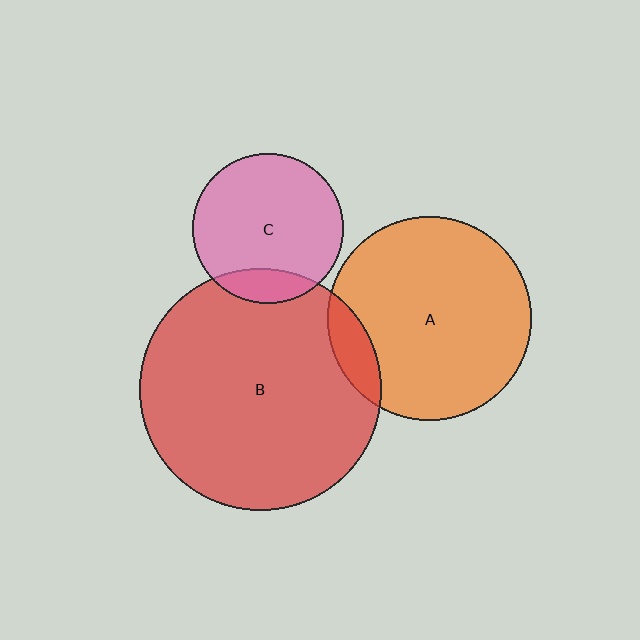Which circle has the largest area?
Circle B (red).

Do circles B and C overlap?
Yes.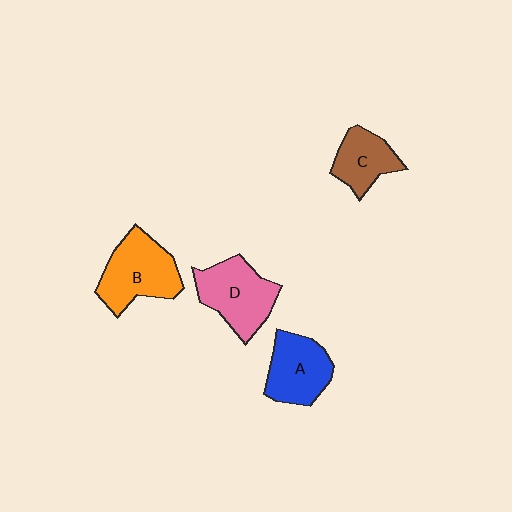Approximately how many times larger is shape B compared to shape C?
Approximately 1.5 times.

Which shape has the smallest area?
Shape C (brown).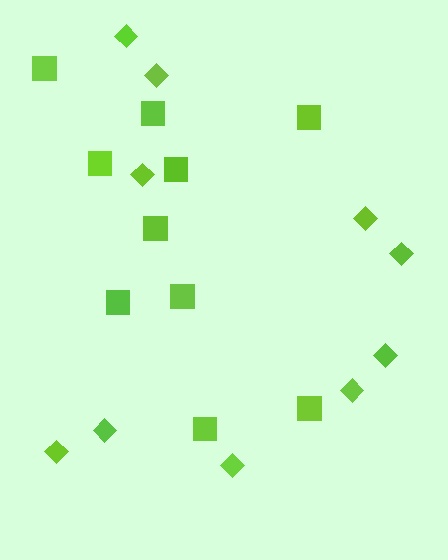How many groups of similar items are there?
There are 2 groups: one group of diamonds (10) and one group of squares (10).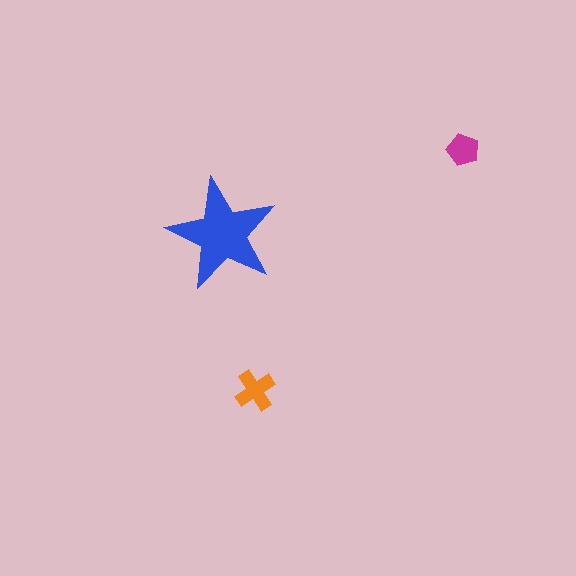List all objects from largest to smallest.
The blue star, the orange cross, the magenta pentagon.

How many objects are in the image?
There are 3 objects in the image.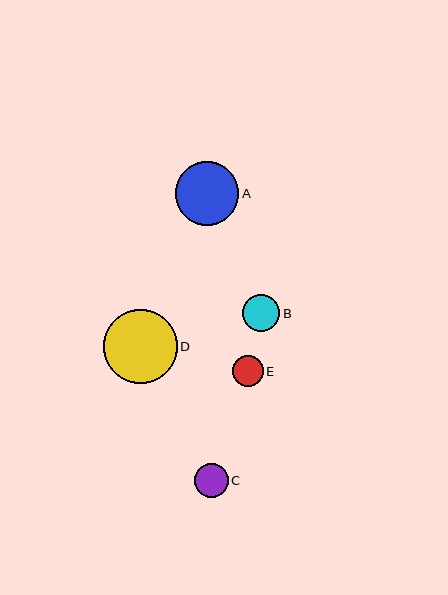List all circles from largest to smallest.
From largest to smallest: D, A, B, C, E.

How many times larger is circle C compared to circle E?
Circle C is approximately 1.1 times the size of circle E.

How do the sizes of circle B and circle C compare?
Circle B and circle C are approximately the same size.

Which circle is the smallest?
Circle E is the smallest with a size of approximately 31 pixels.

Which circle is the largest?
Circle D is the largest with a size of approximately 74 pixels.